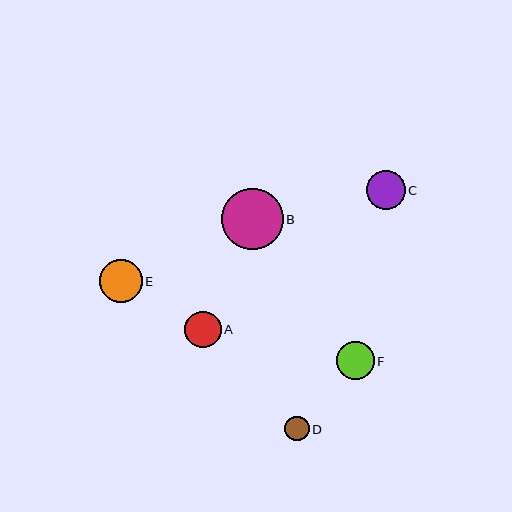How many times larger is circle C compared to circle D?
Circle C is approximately 1.6 times the size of circle D.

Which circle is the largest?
Circle B is the largest with a size of approximately 61 pixels.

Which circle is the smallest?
Circle D is the smallest with a size of approximately 25 pixels.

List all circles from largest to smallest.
From largest to smallest: B, E, C, F, A, D.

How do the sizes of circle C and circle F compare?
Circle C and circle F are approximately the same size.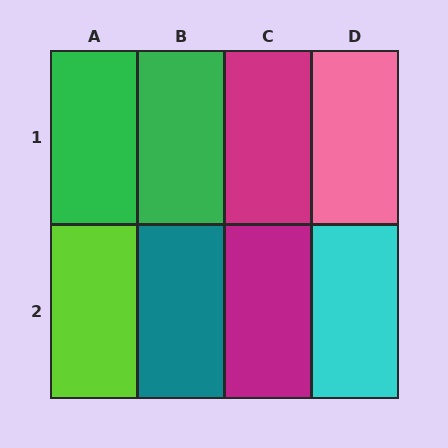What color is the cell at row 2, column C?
Magenta.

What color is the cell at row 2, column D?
Cyan.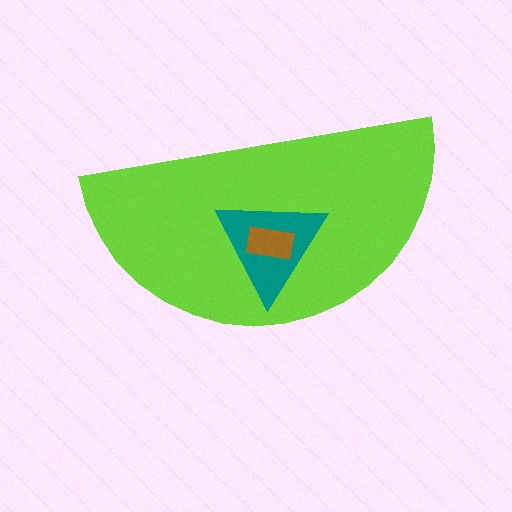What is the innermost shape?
The brown rectangle.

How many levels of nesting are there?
3.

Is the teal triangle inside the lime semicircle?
Yes.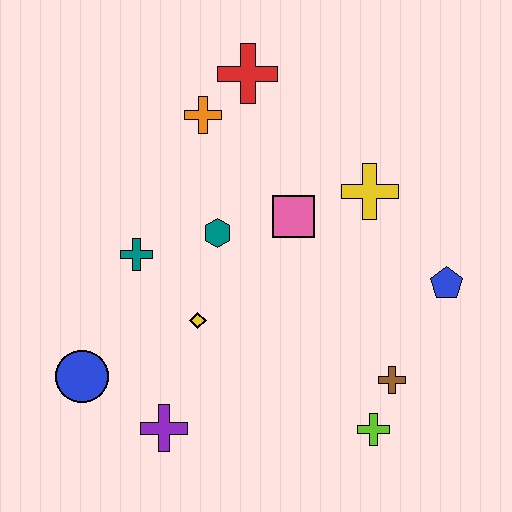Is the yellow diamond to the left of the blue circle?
No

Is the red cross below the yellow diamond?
No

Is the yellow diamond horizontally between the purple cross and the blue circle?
No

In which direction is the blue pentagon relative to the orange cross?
The blue pentagon is to the right of the orange cross.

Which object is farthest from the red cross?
The lime cross is farthest from the red cross.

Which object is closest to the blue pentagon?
The brown cross is closest to the blue pentagon.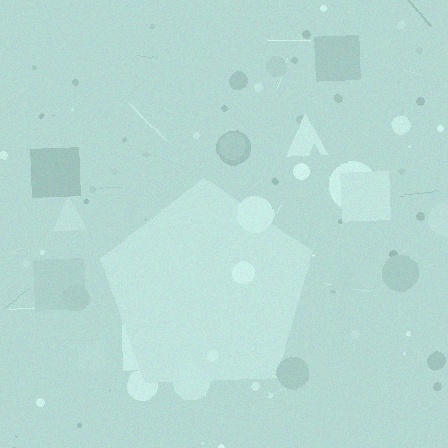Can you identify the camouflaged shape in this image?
The camouflaged shape is a pentagon.